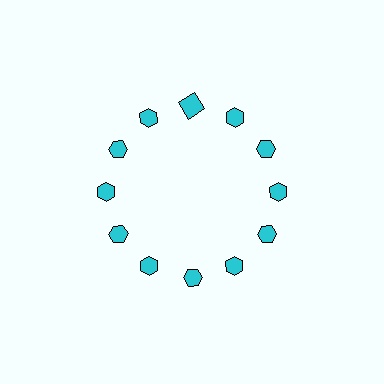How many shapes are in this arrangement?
There are 12 shapes arranged in a ring pattern.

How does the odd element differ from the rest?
It has a different shape: square instead of hexagon.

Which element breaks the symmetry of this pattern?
The cyan square at roughly the 12 o'clock position breaks the symmetry. All other shapes are cyan hexagons.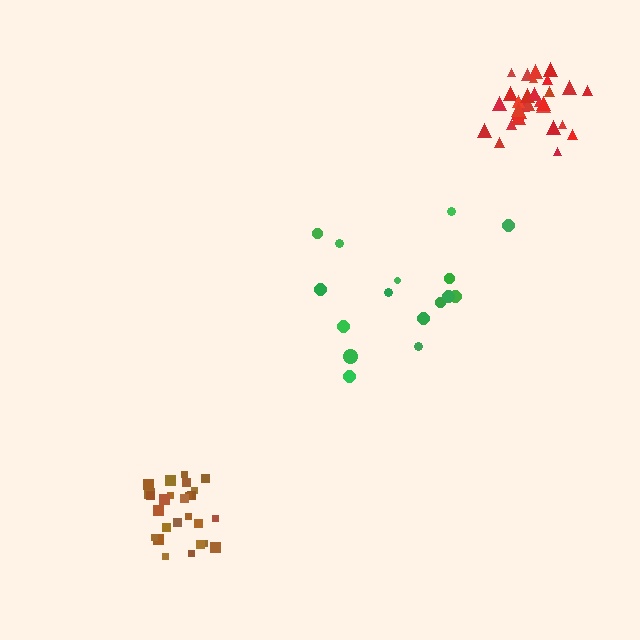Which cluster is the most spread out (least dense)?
Green.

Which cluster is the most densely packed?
Red.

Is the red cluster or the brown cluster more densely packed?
Red.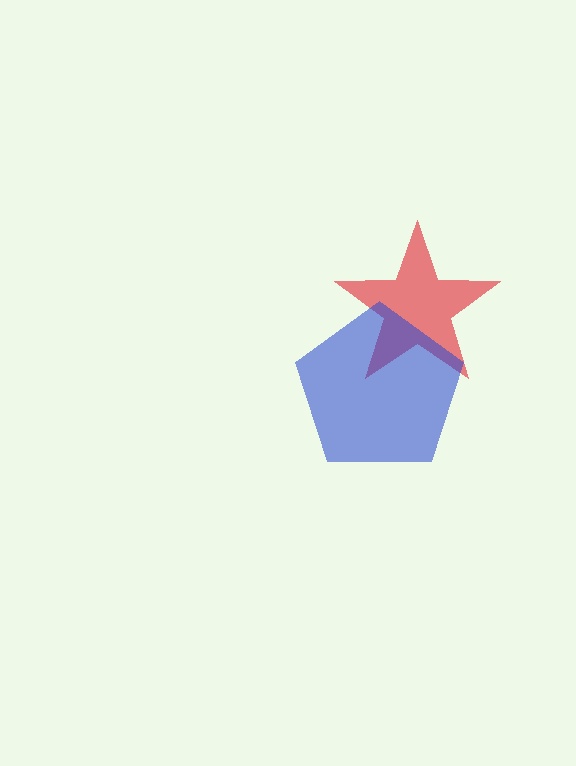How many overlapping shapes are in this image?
There are 2 overlapping shapes in the image.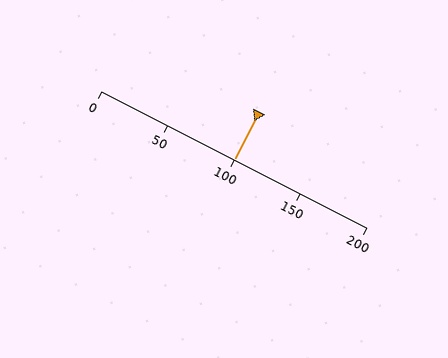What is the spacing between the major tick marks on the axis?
The major ticks are spaced 50 apart.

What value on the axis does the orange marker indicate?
The marker indicates approximately 100.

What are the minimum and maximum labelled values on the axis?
The axis runs from 0 to 200.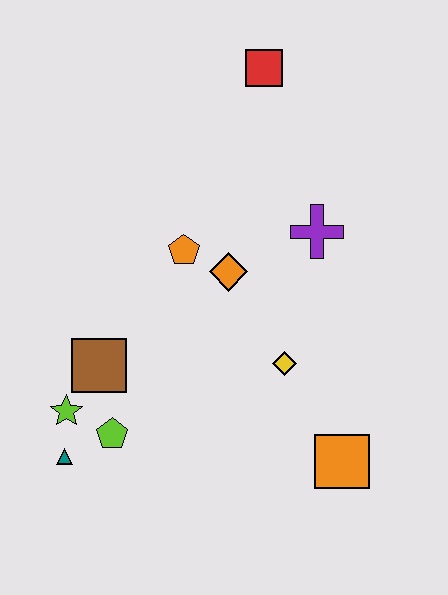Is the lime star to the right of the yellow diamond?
No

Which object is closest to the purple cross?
The orange diamond is closest to the purple cross.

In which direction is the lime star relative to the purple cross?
The lime star is to the left of the purple cross.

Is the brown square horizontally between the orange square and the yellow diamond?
No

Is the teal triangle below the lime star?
Yes